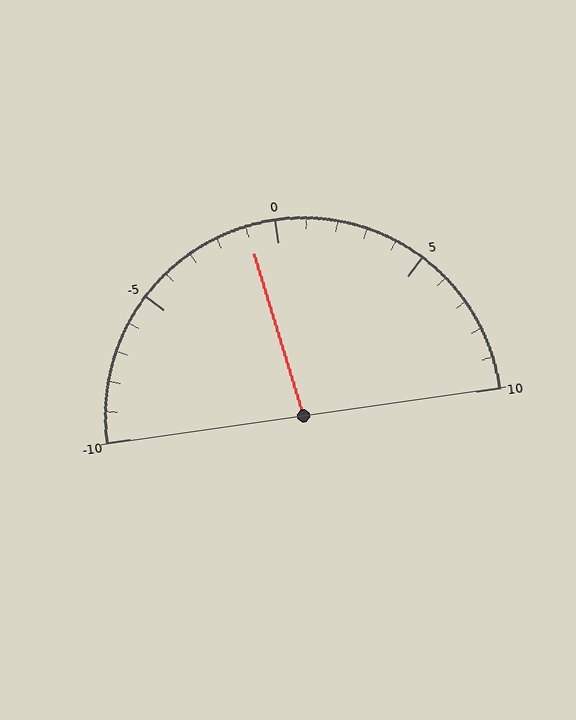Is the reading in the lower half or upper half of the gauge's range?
The reading is in the lower half of the range (-10 to 10).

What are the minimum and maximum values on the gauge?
The gauge ranges from -10 to 10.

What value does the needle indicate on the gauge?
The needle indicates approximately -1.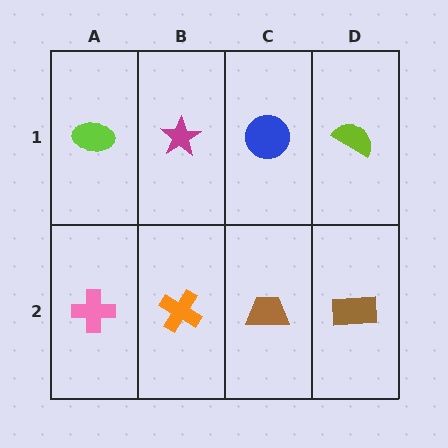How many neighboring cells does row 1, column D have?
2.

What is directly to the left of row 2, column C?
An orange cross.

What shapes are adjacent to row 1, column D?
A brown rectangle (row 2, column D), a blue circle (row 1, column C).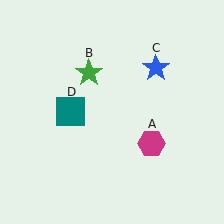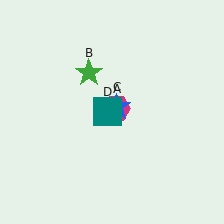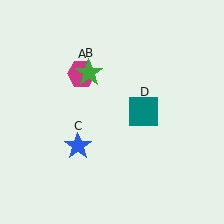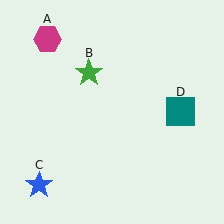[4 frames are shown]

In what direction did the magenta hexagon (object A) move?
The magenta hexagon (object A) moved up and to the left.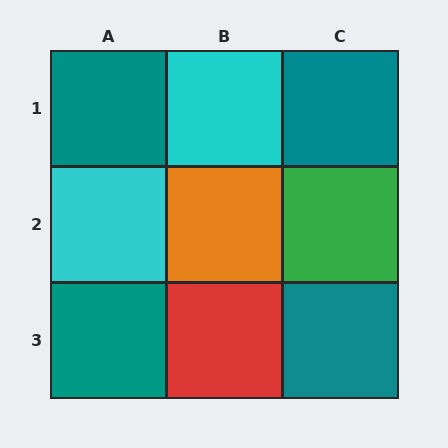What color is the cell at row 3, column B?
Red.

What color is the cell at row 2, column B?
Orange.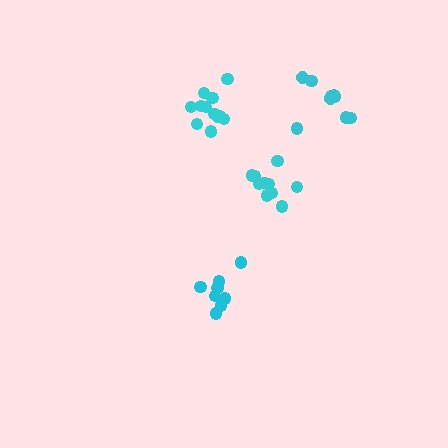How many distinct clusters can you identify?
There are 4 distinct clusters.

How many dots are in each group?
Group 1: 10 dots, Group 2: 8 dots, Group 3: 12 dots, Group 4: 9 dots (39 total).